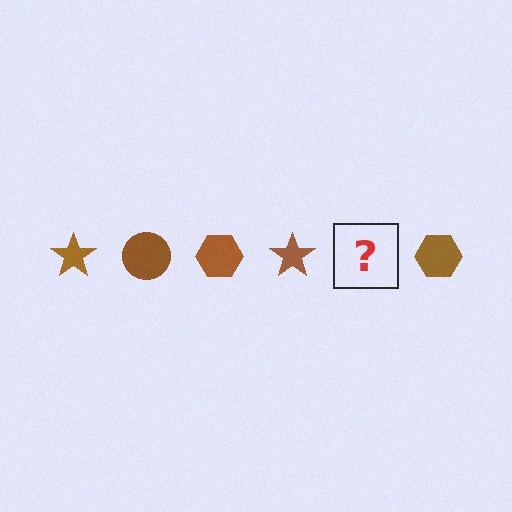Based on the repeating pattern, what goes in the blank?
The blank should be a brown circle.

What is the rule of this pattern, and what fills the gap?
The rule is that the pattern cycles through star, circle, hexagon shapes in brown. The gap should be filled with a brown circle.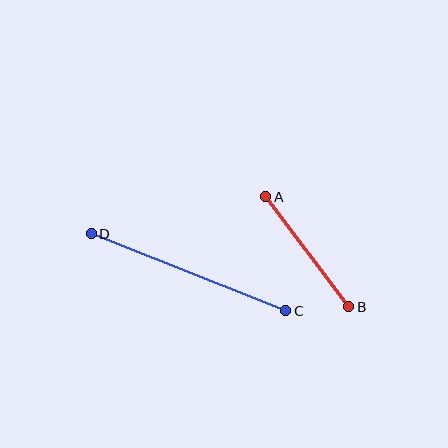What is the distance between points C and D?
The distance is approximately 209 pixels.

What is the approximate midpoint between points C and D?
The midpoint is at approximately (188, 272) pixels.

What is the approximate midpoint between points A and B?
The midpoint is at approximately (307, 252) pixels.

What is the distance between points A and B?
The distance is approximately 138 pixels.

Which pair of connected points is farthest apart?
Points C and D are farthest apart.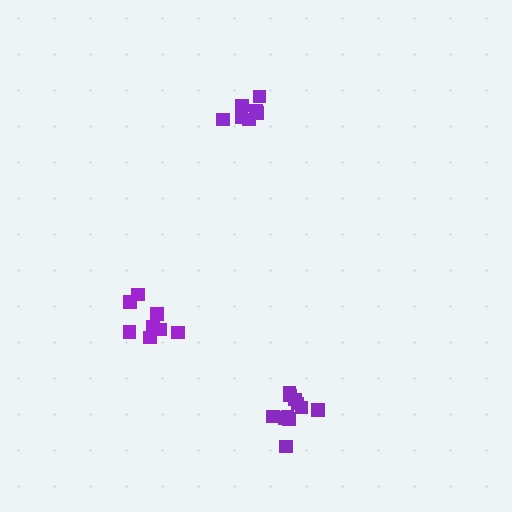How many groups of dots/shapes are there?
There are 3 groups.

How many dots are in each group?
Group 1: 11 dots, Group 2: 7 dots, Group 3: 8 dots (26 total).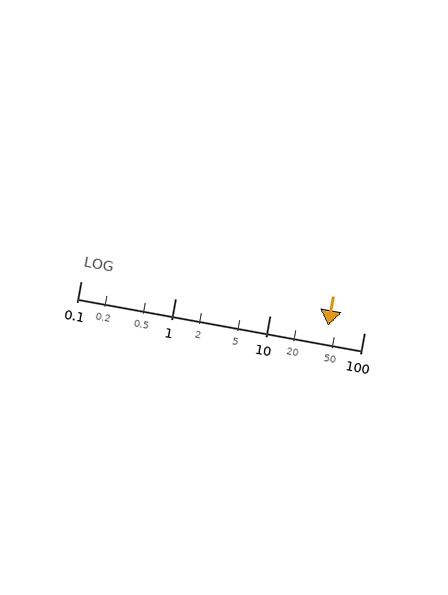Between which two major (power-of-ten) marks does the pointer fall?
The pointer is between 10 and 100.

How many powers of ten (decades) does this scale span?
The scale spans 3 decades, from 0.1 to 100.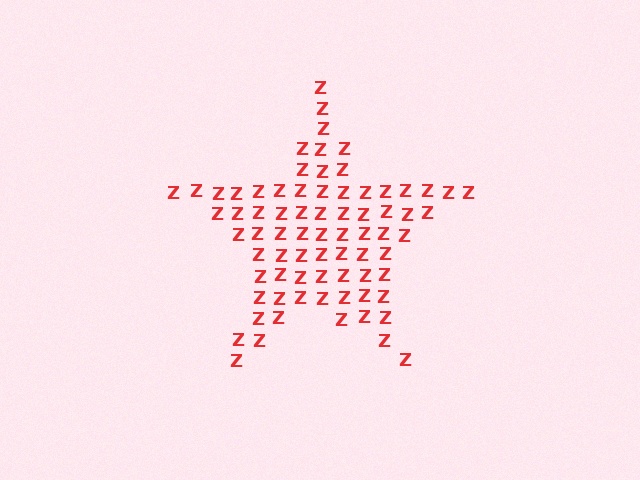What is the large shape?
The large shape is a star.